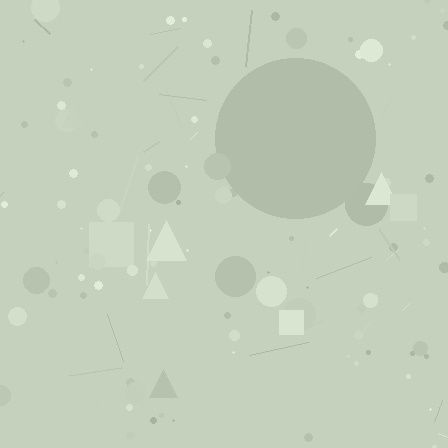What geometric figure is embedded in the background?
A circle is embedded in the background.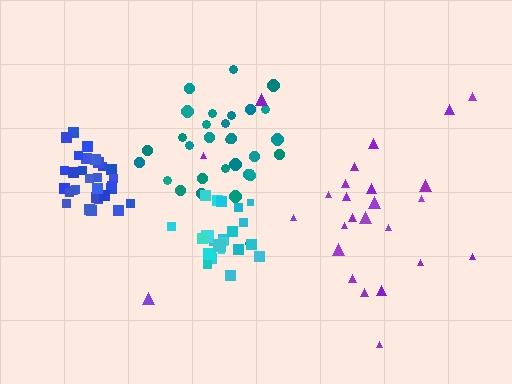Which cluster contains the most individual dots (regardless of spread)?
Blue (31).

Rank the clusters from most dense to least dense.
blue, cyan, teal, purple.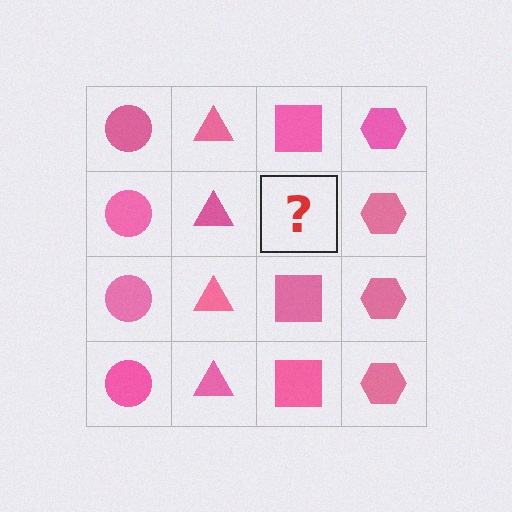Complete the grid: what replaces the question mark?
The question mark should be replaced with a pink square.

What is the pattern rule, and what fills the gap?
The rule is that each column has a consistent shape. The gap should be filled with a pink square.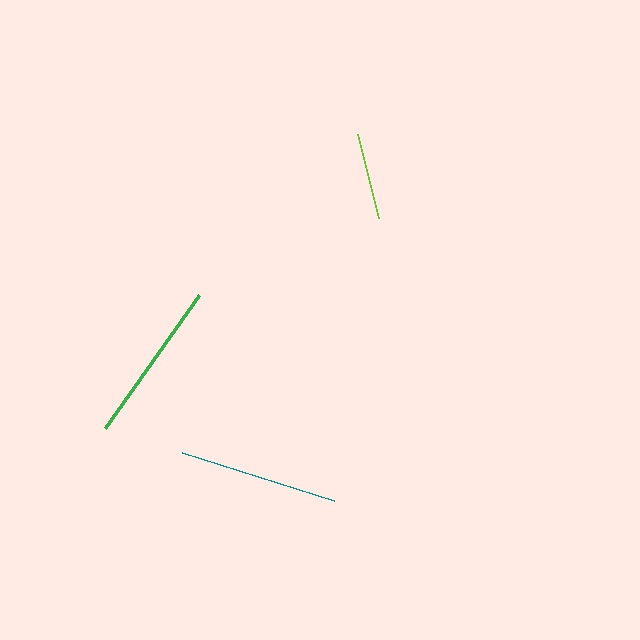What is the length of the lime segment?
The lime segment is approximately 86 pixels long.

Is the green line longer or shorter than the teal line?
The green line is longer than the teal line.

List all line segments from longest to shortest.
From longest to shortest: green, teal, lime.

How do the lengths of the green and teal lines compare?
The green and teal lines are approximately the same length.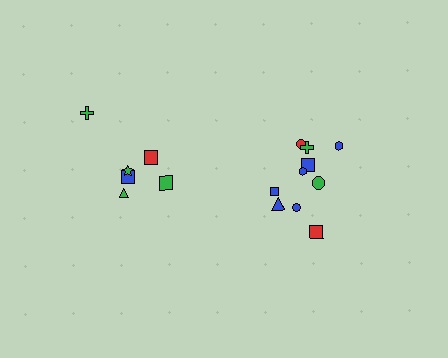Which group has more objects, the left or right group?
The right group.